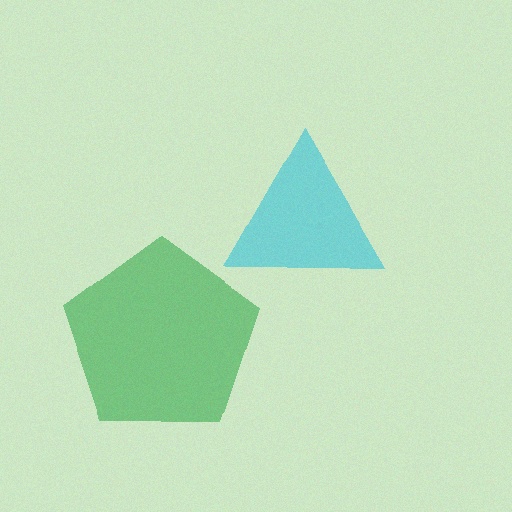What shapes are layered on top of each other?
The layered shapes are: a green pentagon, a cyan triangle.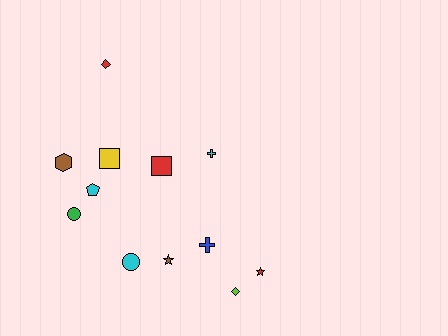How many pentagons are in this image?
There is 1 pentagon.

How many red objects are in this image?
There are 3 red objects.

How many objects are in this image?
There are 12 objects.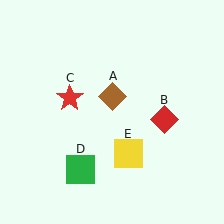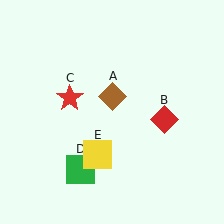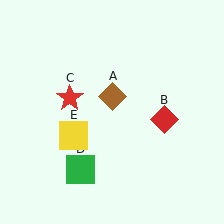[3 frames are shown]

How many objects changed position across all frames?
1 object changed position: yellow square (object E).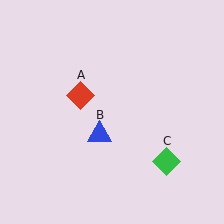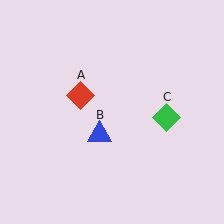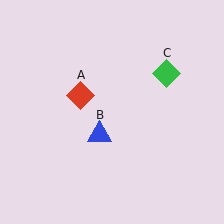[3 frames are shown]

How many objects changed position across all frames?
1 object changed position: green diamond (object C).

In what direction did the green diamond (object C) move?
The green diamond (object C) moved up.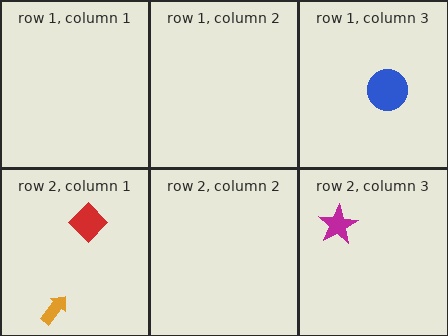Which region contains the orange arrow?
The row 2, column 1 region.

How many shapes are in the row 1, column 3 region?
1.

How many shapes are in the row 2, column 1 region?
2.